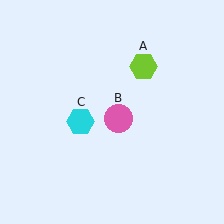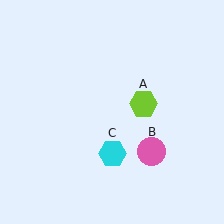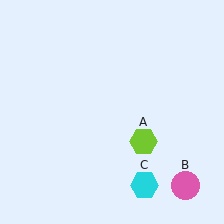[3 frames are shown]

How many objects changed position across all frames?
3 objects changed position: lime hexagon (object A), pink circle (object B), cyan hexagon (object C).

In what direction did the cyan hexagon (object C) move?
The cyan hexagon (object C) moved down and to the right.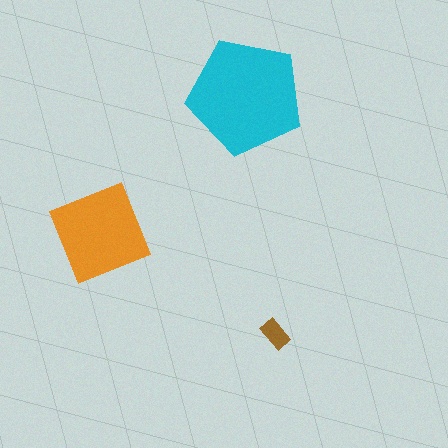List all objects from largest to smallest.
The cyan pentagon, the orange square, the brown rectangle.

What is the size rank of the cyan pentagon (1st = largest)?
1st.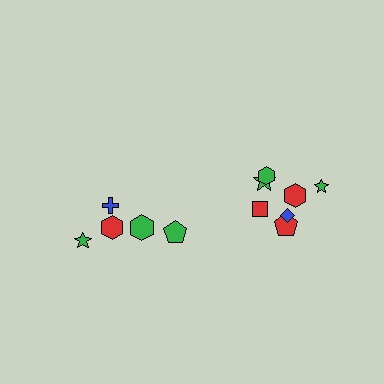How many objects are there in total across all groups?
There are 12 objects.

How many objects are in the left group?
There are 5 objects.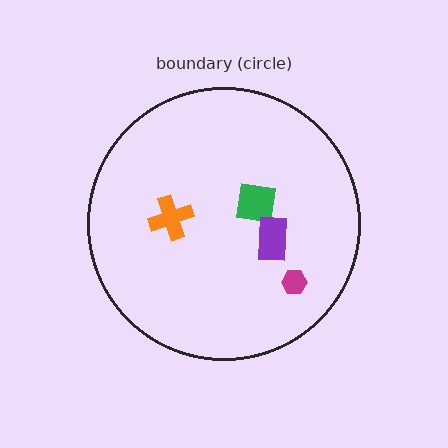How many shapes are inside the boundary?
4 inside, 0 outside.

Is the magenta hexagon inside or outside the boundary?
Inside.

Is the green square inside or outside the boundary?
Inside.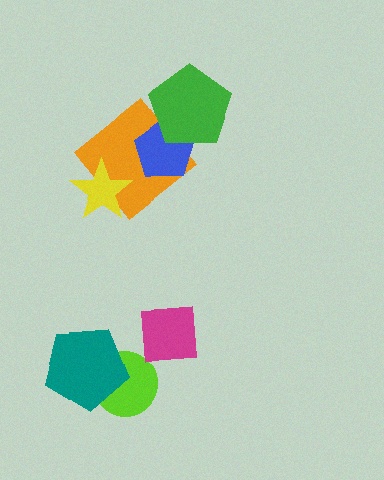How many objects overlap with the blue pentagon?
2 objects overlap with the blue pentagon.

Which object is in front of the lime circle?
The teal pentagon is in front of the lime circle.